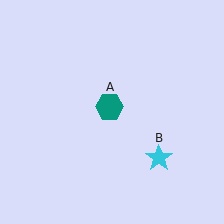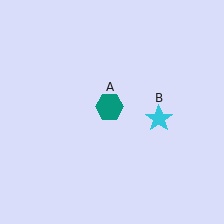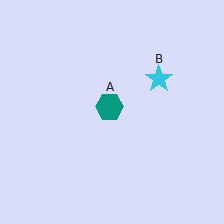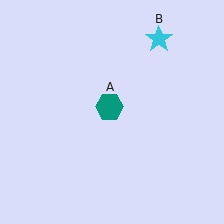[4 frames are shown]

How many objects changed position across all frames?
1 object changed position: cyan star (object B).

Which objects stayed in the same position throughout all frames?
Teal hexagon (object A) remained stationary.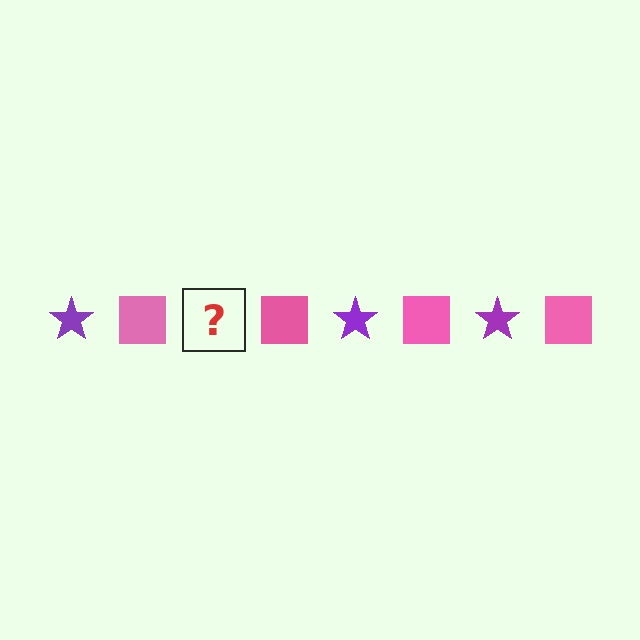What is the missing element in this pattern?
The missing element is a purple star.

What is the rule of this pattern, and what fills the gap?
The rule is that the pattern alternates between purple star and pink square. The gap should be filled with a purple star.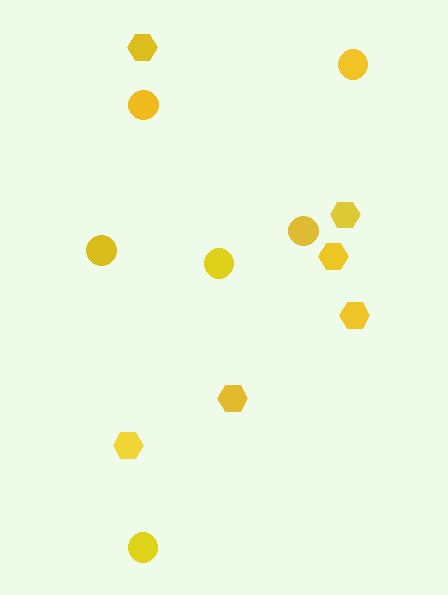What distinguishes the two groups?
There are 2 groups: one group of hexagons (6) and one group of circles (6).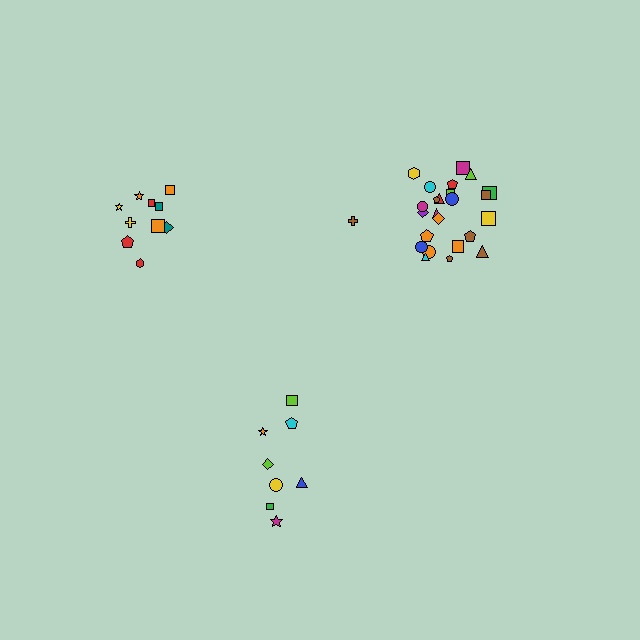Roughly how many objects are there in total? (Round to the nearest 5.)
Roughly 45 objects in total.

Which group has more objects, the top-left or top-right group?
The top-right group.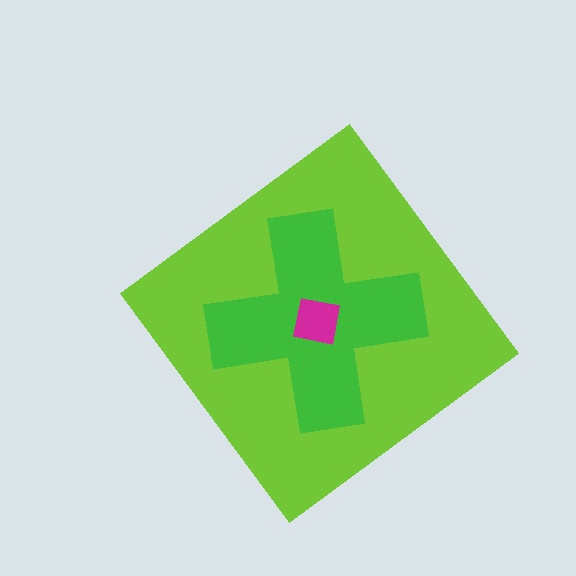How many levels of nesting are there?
3.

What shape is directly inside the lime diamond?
The green cross.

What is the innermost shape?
The magenta square.